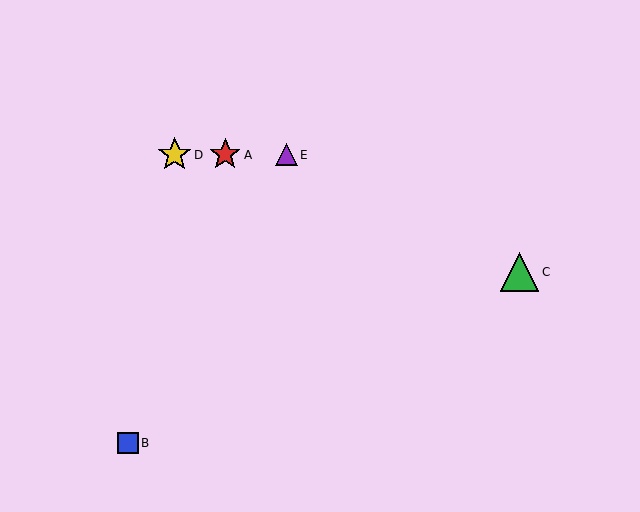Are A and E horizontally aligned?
Yes, both are at y≈155.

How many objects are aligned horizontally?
3 objects (A, D, E) are aligned horizontally.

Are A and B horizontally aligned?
No, A is at y≈155 and B is at y≈443.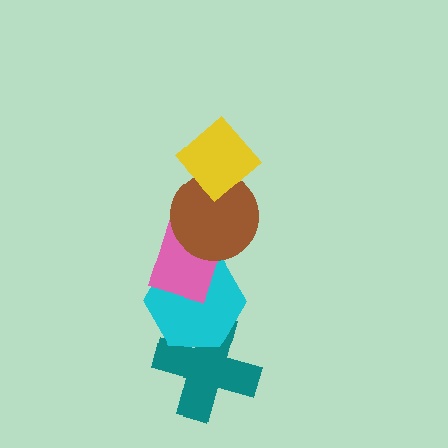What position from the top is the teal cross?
The teal cross is 5th from the top.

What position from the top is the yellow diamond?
The yellow diamond is 1st from the top.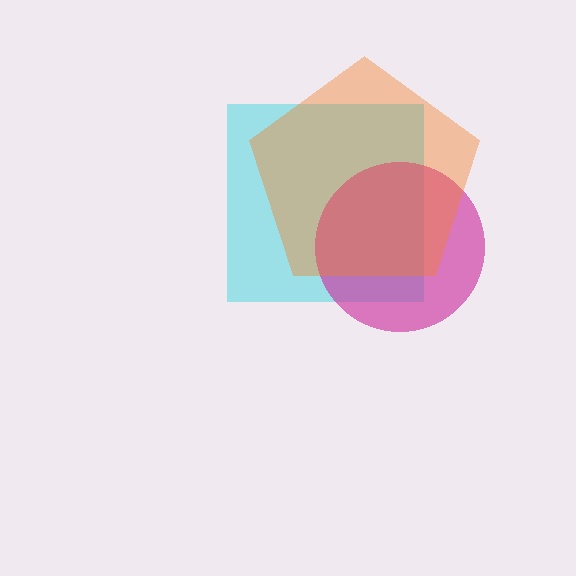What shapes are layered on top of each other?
The layered shapes are: a cyan square, a magenta circle, an orange pentagon.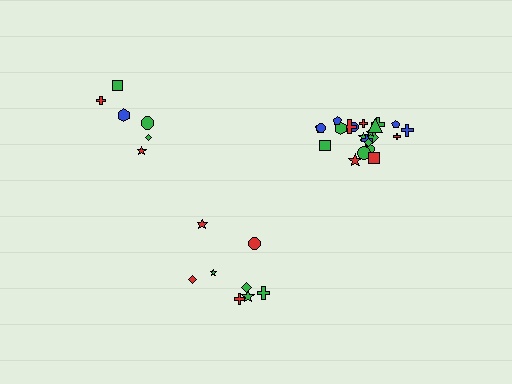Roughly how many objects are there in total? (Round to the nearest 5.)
Roughly 35 objects in total.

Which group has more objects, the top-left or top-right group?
The top-right group.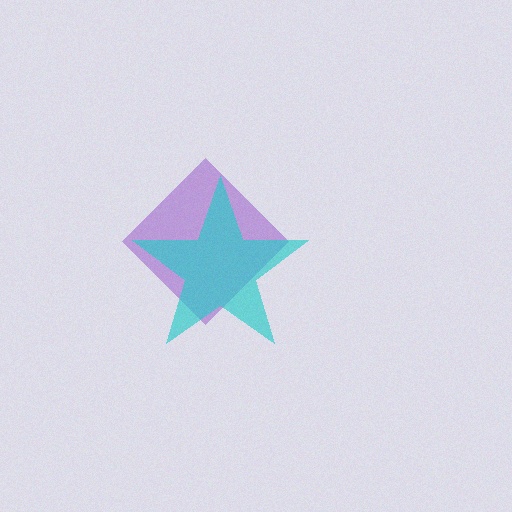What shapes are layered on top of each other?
The layered shapes are: a purple diamond, a cyan star.